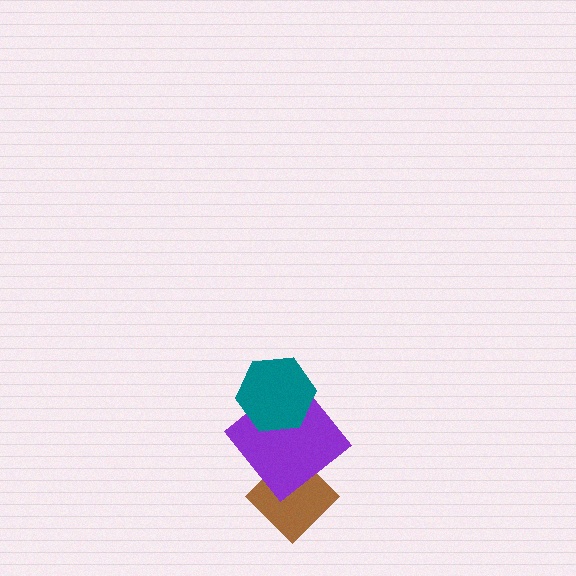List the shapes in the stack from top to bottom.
From top to bottom: the teal hexagon, the purple diamond, the brown diamond.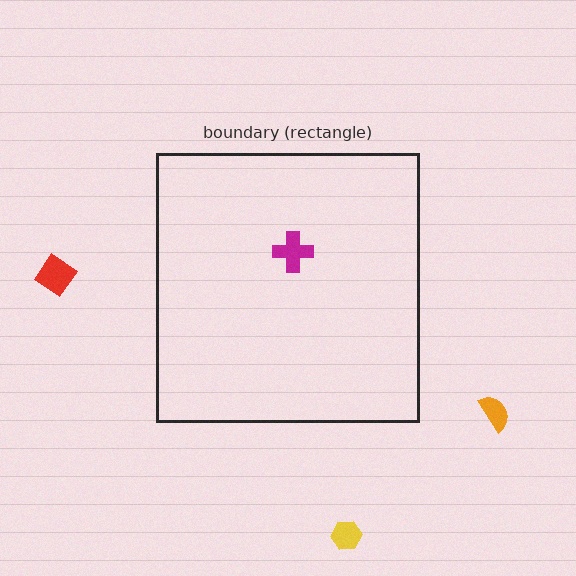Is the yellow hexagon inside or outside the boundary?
Outside.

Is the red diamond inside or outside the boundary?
Outside.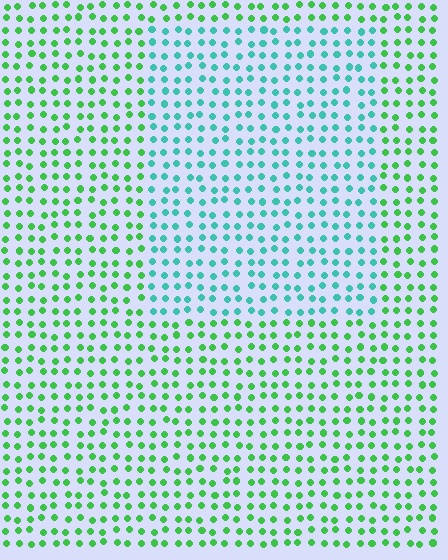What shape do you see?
I see a rectangle.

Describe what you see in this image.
The image is filled with small green elements in a uniform arrangement. A rectangle-shaped region is visible where the elements are tinted to a slightly different hue, forming a subtle color boundary.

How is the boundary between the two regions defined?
The boundary is defined purely by a slight shift in hue (about 45 degrees). Spacing, size, and orientation are identical on both sides.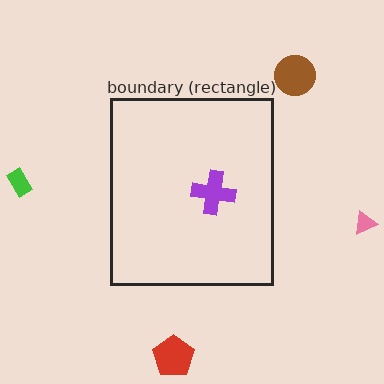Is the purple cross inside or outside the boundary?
Inside.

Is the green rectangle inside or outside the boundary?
Outside.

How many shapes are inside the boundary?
1 inside, 4 outside.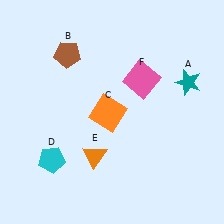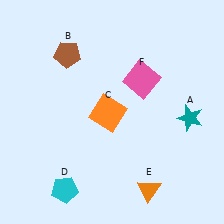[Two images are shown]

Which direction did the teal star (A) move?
The teal star (A) moved down.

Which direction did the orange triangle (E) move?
The orange triangle (E) moved right.